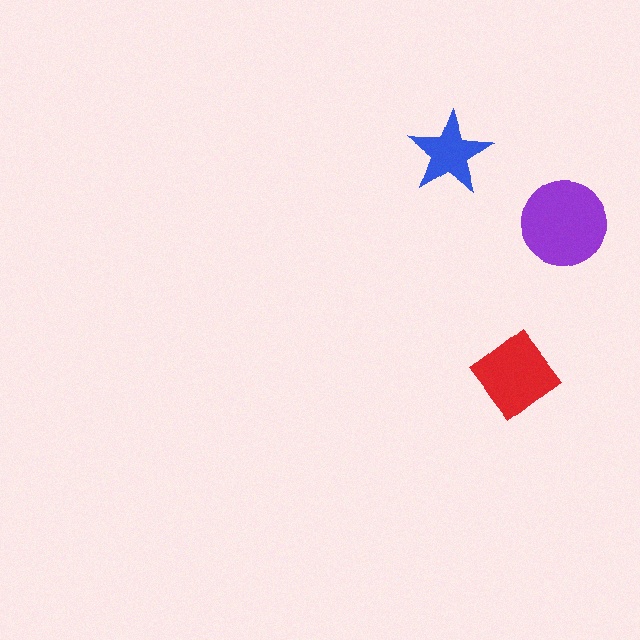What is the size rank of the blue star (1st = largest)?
3rd.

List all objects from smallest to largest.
The blue star, the red diamond, the purple circle.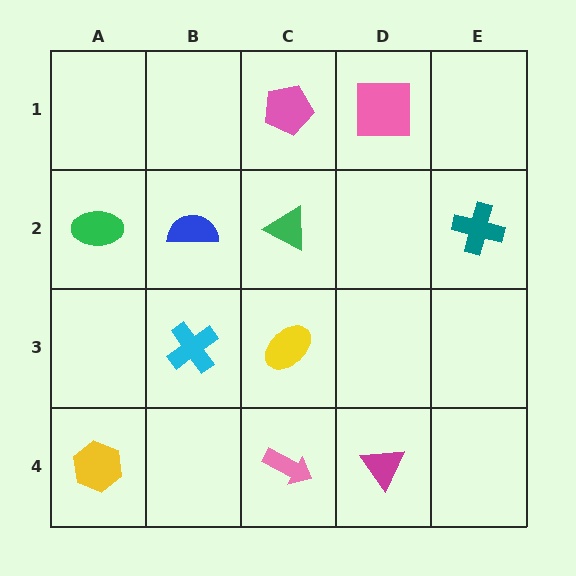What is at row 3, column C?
A yellow ellipse.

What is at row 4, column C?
A pink arrow.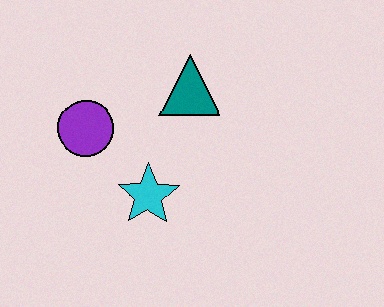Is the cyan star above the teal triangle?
No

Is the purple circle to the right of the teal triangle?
No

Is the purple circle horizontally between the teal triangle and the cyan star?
No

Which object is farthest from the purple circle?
The teal triangle is farthest from the purple circle.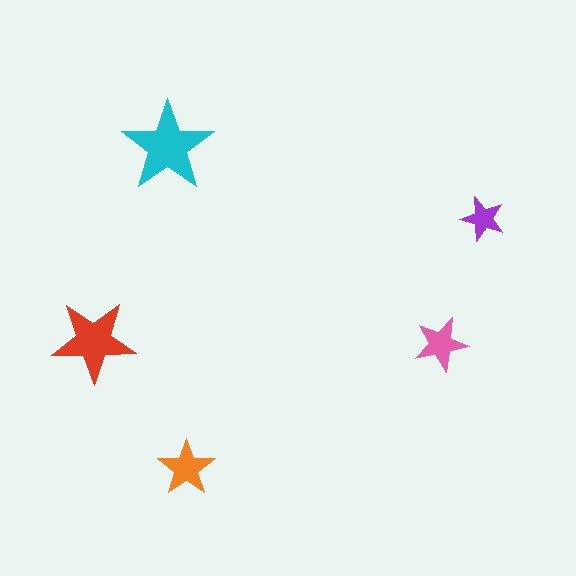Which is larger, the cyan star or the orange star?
The cyan one.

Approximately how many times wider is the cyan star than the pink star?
About 1.5 times wider.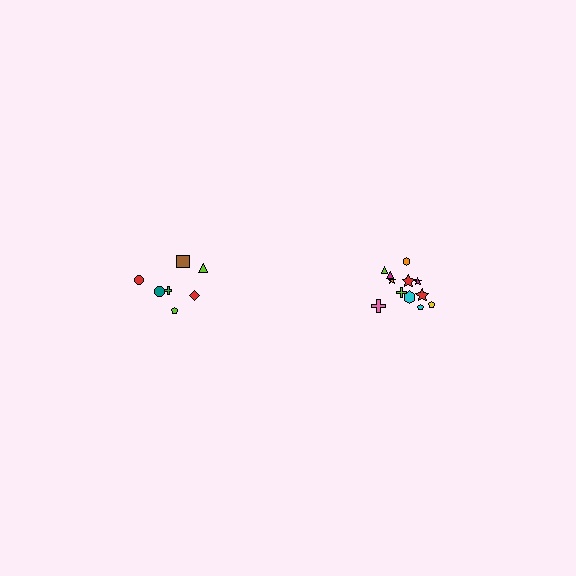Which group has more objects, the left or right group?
The right group.